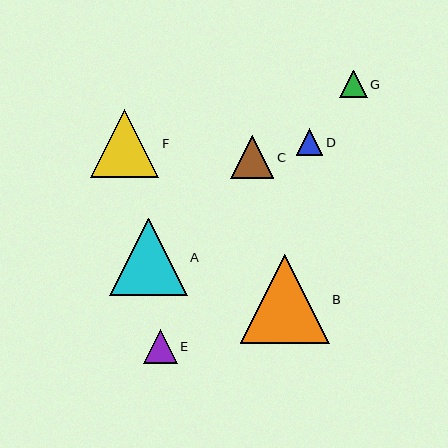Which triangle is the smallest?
Triangle D is the smallest with a size of approximately 27 pixels.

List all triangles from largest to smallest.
From largest to smallest: B, A, F, C, E, G, D.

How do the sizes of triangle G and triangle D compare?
Triangle G and triangle D are approximately the same size.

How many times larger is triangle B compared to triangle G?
Triangle B is approximately 3.3 times the size of triangle G.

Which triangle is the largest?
Triangle B is the largest with a size of approximately 89 pixels.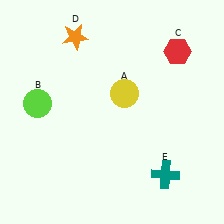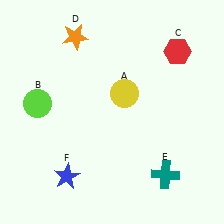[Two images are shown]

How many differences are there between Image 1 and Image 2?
There is 1 difference between the two images.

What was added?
A blue star (F) was added in Image 2.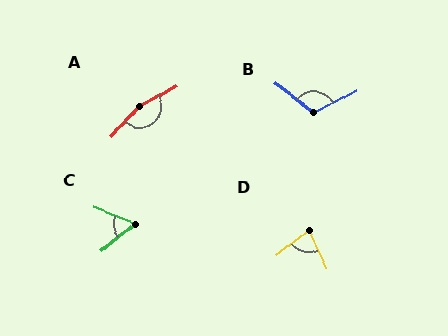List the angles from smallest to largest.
C (61°), D (76°), B (115°), A (161°).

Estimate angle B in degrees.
Approximately 115 degrees.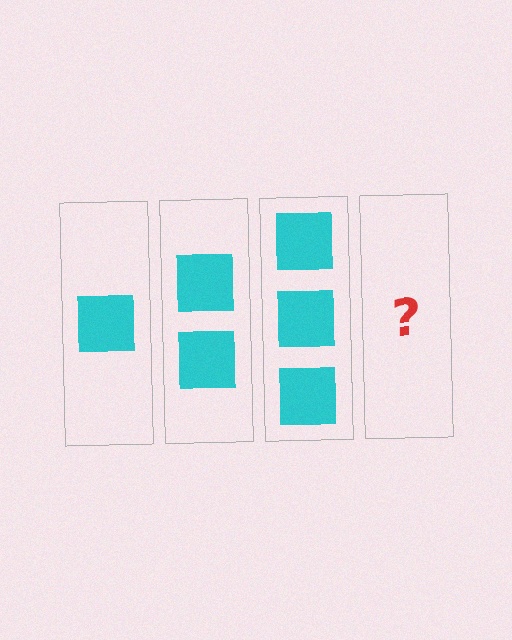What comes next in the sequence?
The next element should be 4 squares.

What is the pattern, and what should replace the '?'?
The pattern is that each step adds one more square. The '?' should be 4 squares.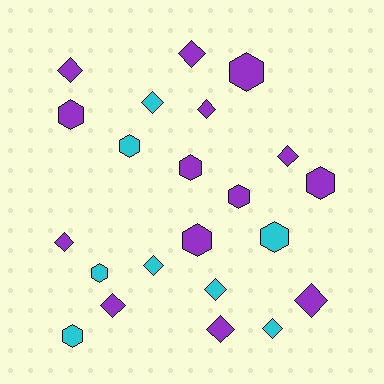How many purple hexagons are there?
There are 6 purple hexagons.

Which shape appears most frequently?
Diamond, with 12 objects.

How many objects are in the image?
There are 22 objects.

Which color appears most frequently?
Purple, with 14 objects.